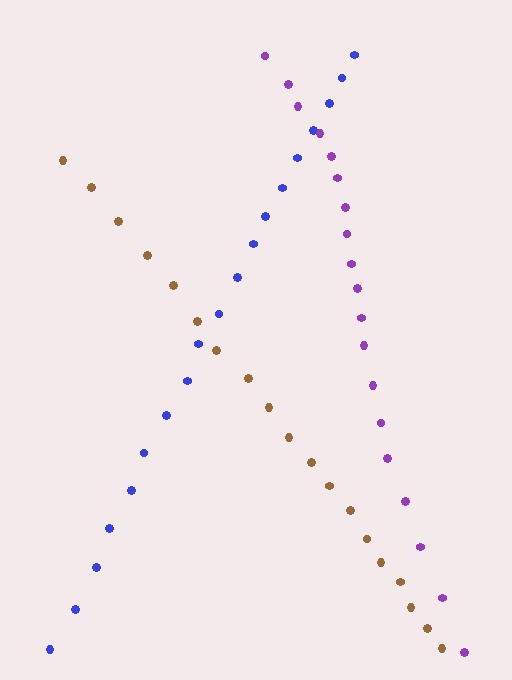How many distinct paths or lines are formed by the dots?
There are 3 distinct paths.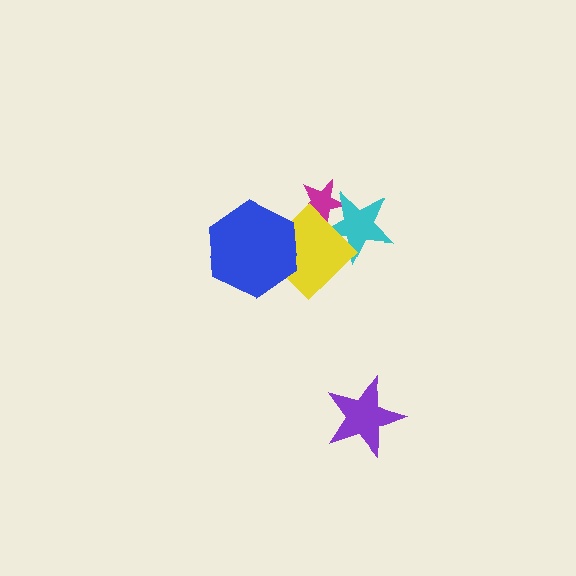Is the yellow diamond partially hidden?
Yes, it is partially covered by another shape.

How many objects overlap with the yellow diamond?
3 objects overlap with the yellow diamond.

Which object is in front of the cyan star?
The yellow diamond is in front of the cyan star.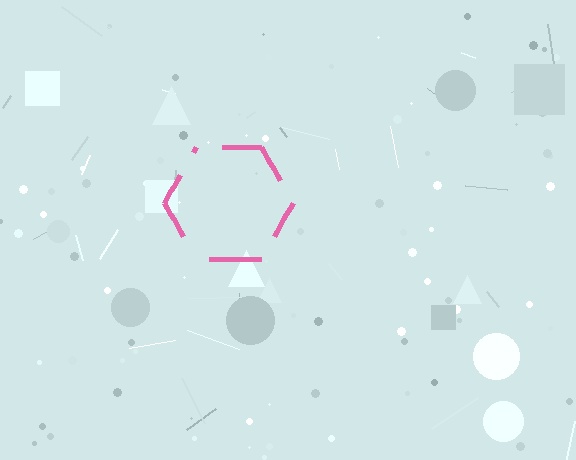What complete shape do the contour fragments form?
The contour fragments form a hexagon.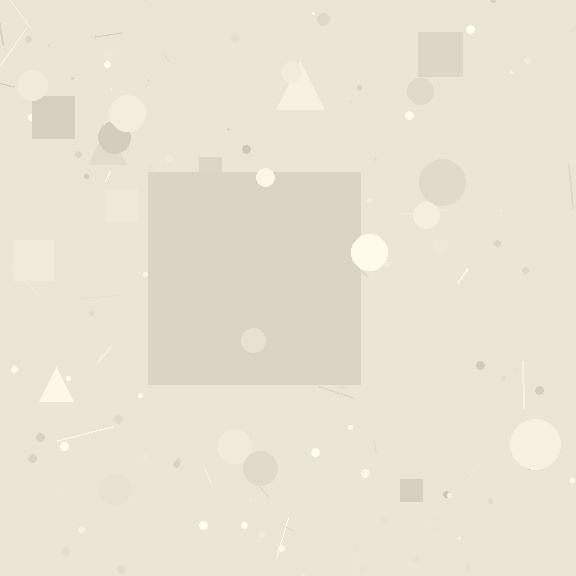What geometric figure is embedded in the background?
A square is embedded in the background.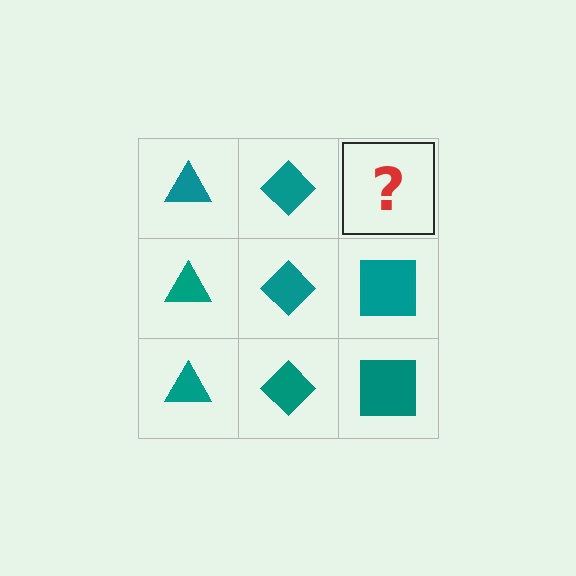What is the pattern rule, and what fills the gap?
The rule is that each column has a consistent shape. The gap should be filled with a teal square.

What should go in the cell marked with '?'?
The missing cell should contain a teal square.